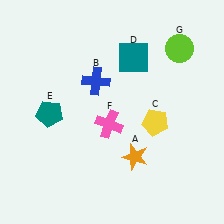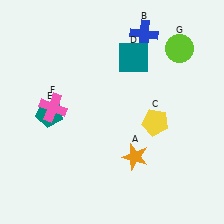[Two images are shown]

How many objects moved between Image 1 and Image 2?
2 objects moved between the two images.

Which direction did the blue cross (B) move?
The blue cross (B) moved right.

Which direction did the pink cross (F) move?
The pink cross (F) moved left.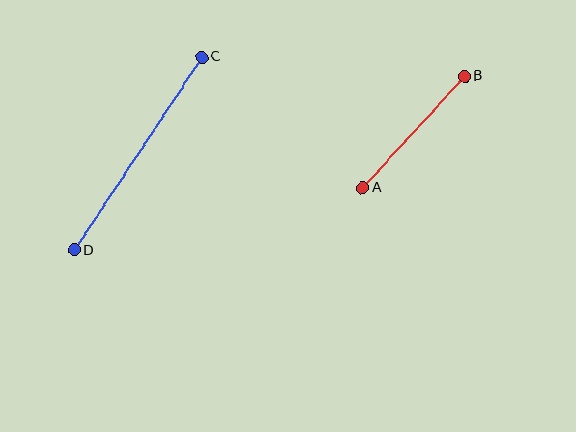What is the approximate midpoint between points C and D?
The midpoint is at approximately (138, 154) pixels.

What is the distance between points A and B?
The distance is approximately 152 pixels.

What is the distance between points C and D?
The distance is approximately 232 pixels.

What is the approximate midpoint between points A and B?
The midpoint is at approximately (414, 132) pixels.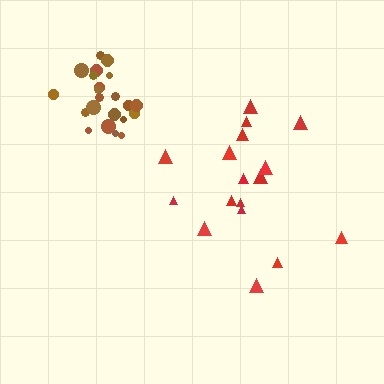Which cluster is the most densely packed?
Brown.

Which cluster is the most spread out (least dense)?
Red.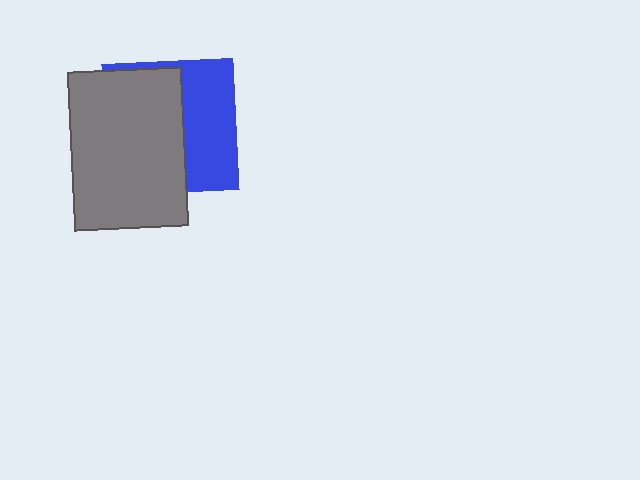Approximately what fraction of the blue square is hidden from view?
Roughly 58% of the blue square is hidden behind the gray rectangle.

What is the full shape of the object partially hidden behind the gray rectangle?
The partially hidden object is a blue square.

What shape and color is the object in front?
The object in front is a gray rectangle.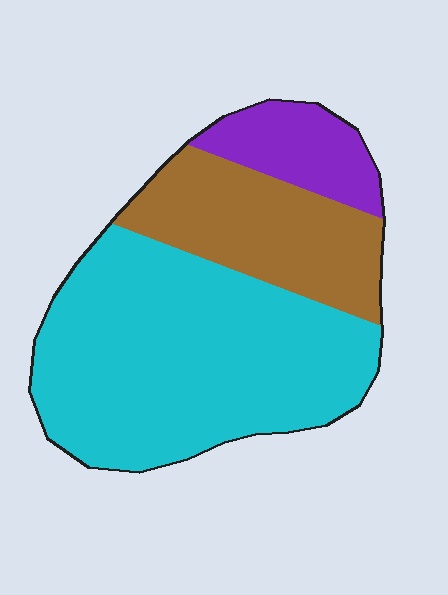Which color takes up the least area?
Purple, at roughly 15%.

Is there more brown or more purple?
Brown.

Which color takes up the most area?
Cyan, at roughly 60%.